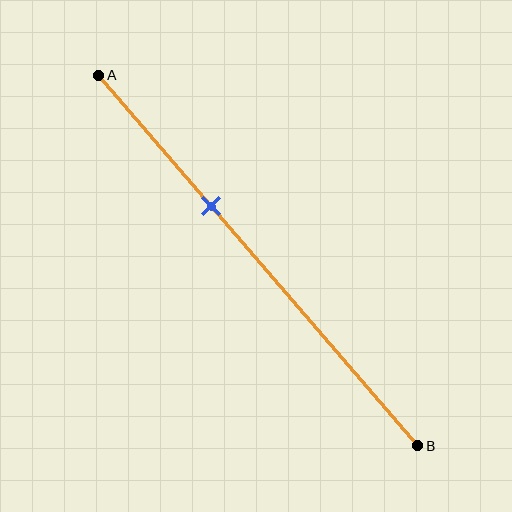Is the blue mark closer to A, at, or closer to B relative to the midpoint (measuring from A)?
The blue mark is closer to point A than the midpoint of segment AB.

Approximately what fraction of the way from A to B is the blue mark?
The blue mark is approximately 35% of the way from A to B.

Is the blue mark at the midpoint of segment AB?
No, the mark is at about 35% from A, not at the 50% midpoint.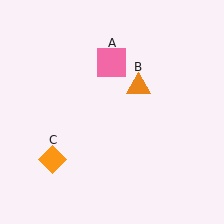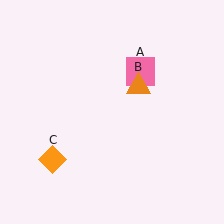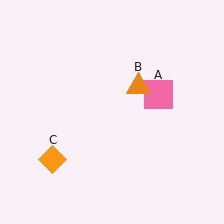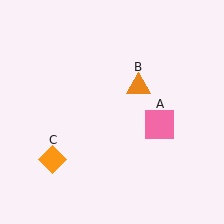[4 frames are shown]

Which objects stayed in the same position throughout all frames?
Orange triangle (object B) and orange diamond (object C) remained stationary.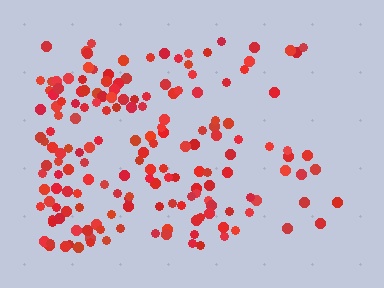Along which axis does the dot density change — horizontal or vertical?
Horizontal.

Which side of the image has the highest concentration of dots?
The left.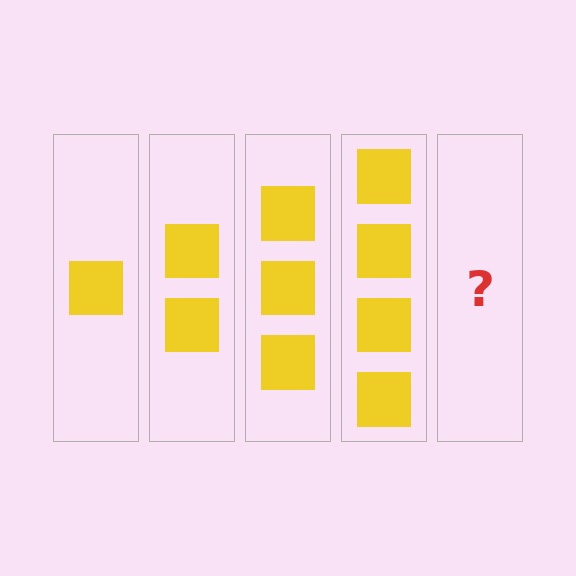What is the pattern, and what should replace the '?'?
The pattern is that each step adds one more square. The '?' should be 5 squares.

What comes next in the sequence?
The next element should be 5 squares.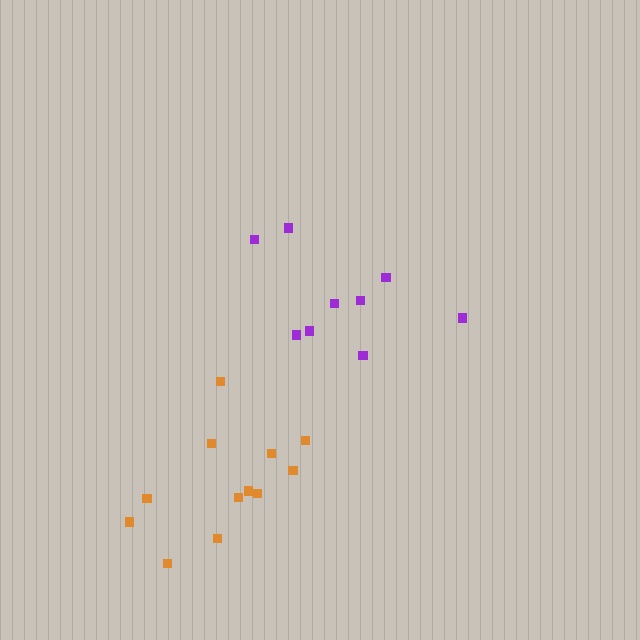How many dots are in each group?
Group 1: 9 dots, Group 2: 12 dots (21 total).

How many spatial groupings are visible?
There are 2 spatial groupings.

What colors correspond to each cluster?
The clusters are colored: purple, orange.